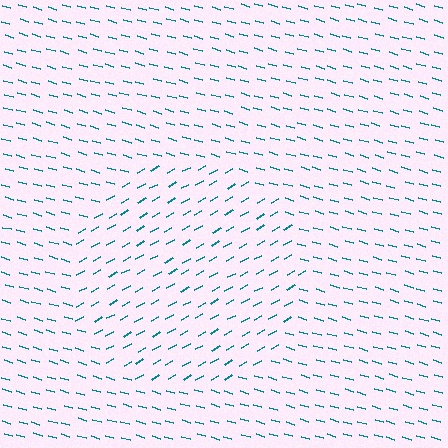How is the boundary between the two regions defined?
The boundary is defined purely by a change in line orientation (approximately 45 degrees difference). All lines are the same color and thickness.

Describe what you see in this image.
The image is filled with small teal line segments. A circle region in the image has lines oriented differently from the surrounding lines, creating a visible texture boundary.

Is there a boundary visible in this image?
Yes, there is a texture boundary formed by a change in line orientation.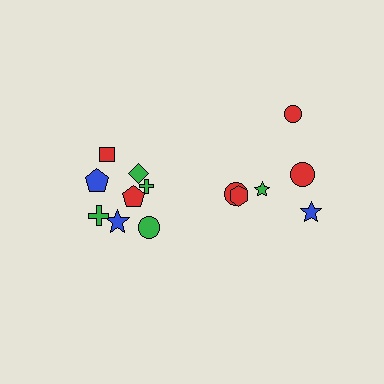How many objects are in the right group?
There are 6 objects.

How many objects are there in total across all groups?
There are 14 objects.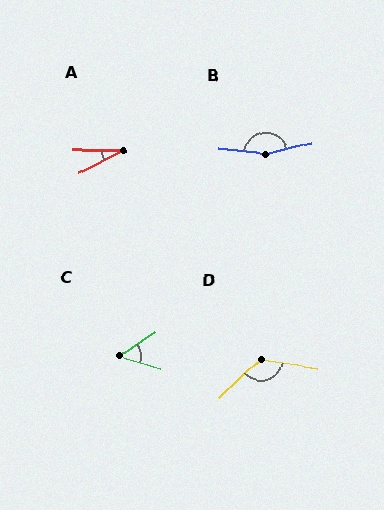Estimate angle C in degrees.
Approximately 51 degrees.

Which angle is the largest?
B, at approximately 160 degrees.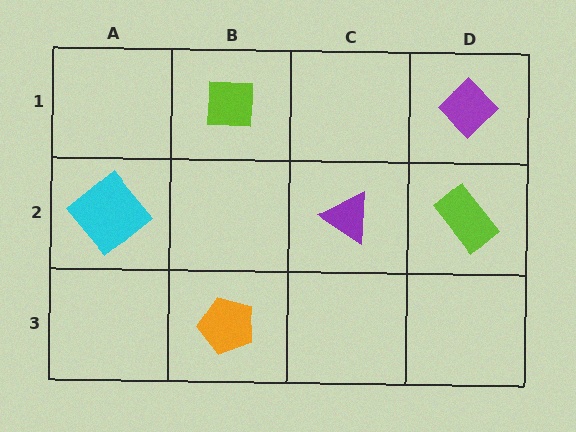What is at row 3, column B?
An orange pentagon.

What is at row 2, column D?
A lime rectangle.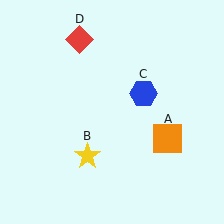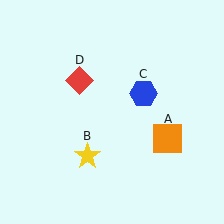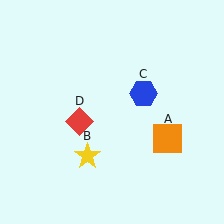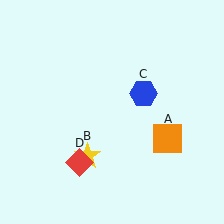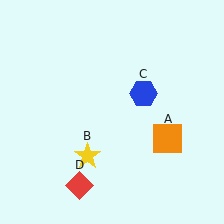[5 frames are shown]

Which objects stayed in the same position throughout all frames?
Orange square (object A) and yellow star (object B) and blue hexagon (object C) remained stationary.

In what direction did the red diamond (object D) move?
The red diamond (object D) moved down.